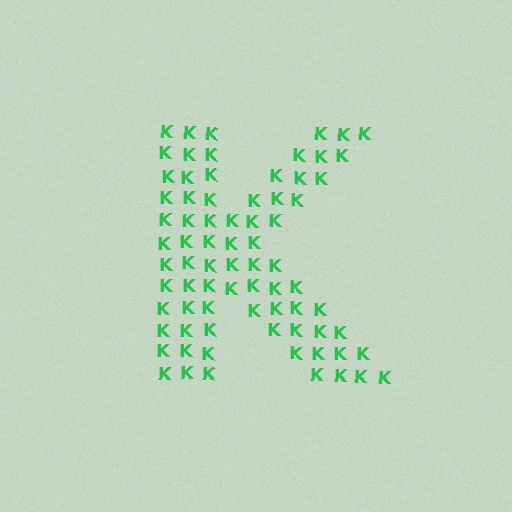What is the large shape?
The large shape is the letter K.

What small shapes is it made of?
It is made of small letter K's.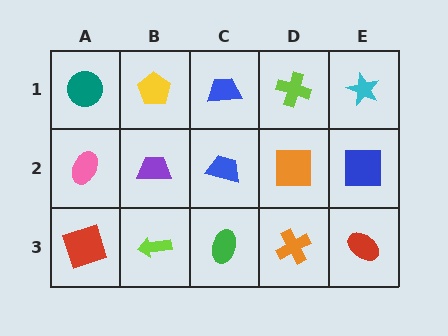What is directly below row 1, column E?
A blue square.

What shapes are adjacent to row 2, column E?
A cyan star (row 1, column E), a red ellipse (row 3, column E), an orange square (row 2, column D).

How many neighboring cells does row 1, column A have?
2.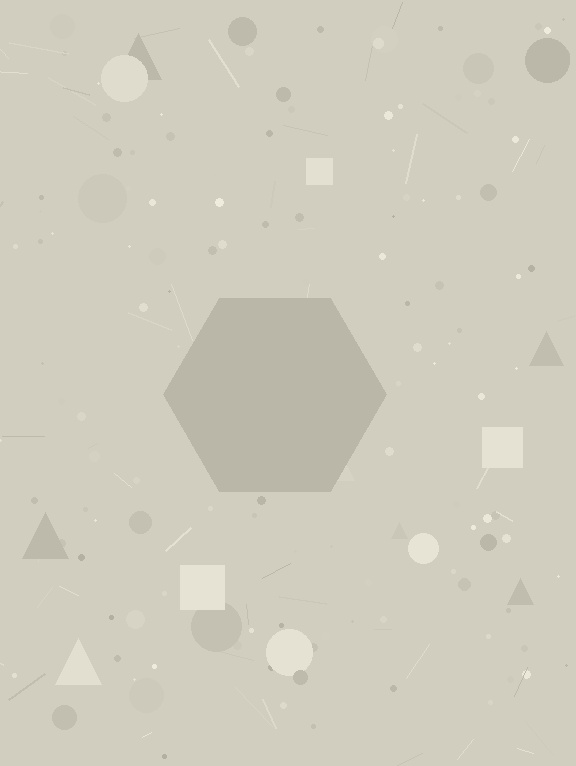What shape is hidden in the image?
A hexagon is hidden in the image.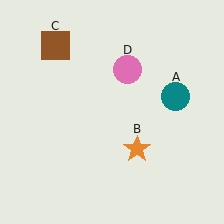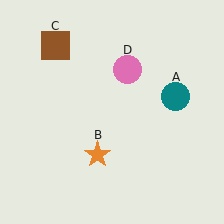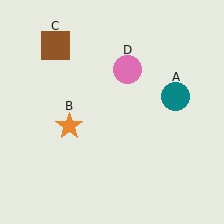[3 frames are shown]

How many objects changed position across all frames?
1 object changed position: orange star (object B).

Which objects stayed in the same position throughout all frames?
Teal circle (object A) and brown square (object C) and pink circle (object D) remained stationary.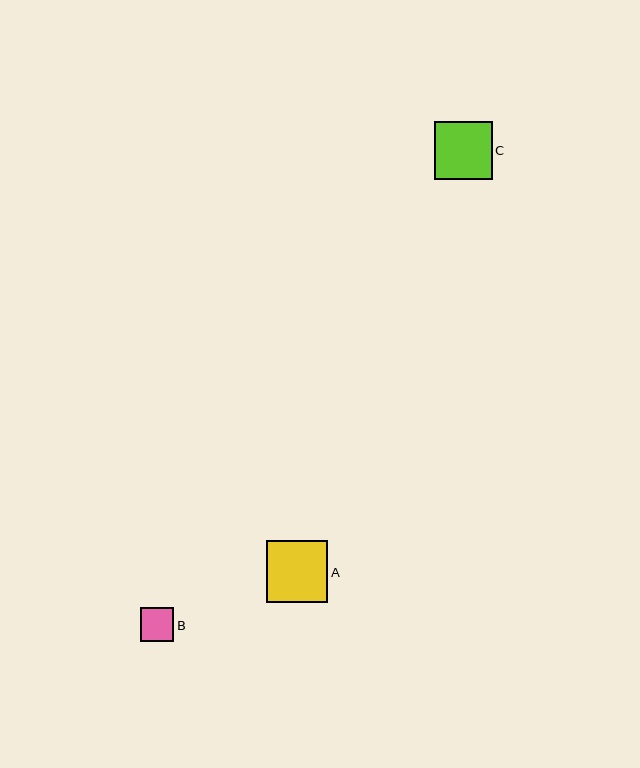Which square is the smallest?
Square B is the smallest with a size of approximately 33 pixels.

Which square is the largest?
Square A is the largest with a size of approximately 62 pixels.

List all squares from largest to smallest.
From largest to smallest: A, C, B.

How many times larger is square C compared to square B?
Square C is approximately 1.7 times the size of square B.